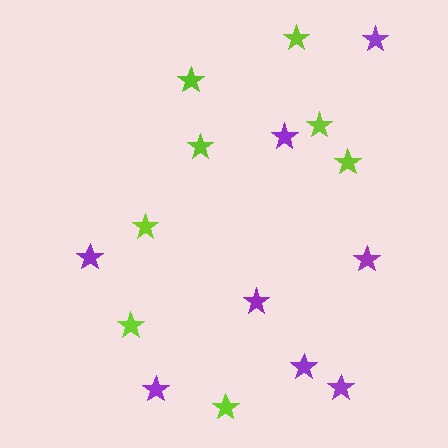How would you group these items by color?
There are 2 groups: one group of lime stars (8) and one group of purple stars (8).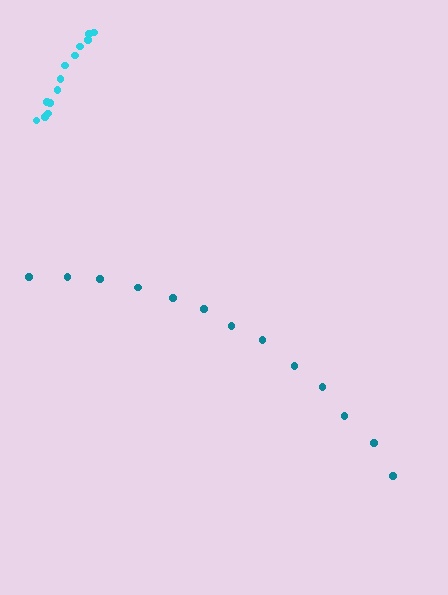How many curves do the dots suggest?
There are 2 distinct paths.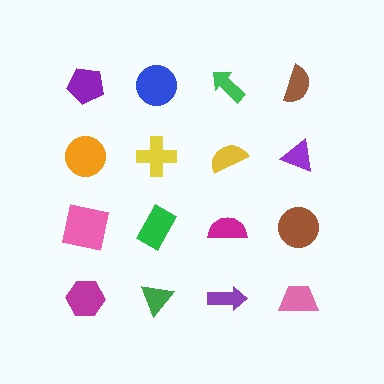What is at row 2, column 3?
A yellow semicircle.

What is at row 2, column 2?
A yellow cross.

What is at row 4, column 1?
A magenta hexagon.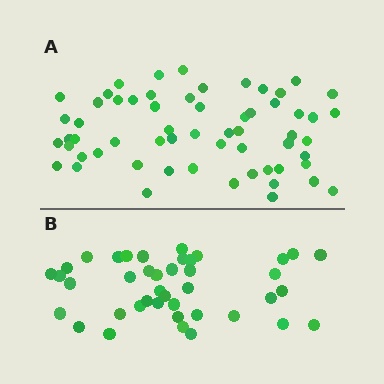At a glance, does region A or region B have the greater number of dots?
Region A (the top region) has more dots.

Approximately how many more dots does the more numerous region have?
Region A has approximately 20 more dots than region B.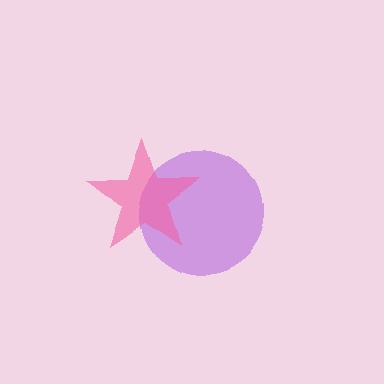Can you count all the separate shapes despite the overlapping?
Yes, there are 2 separate shapes.